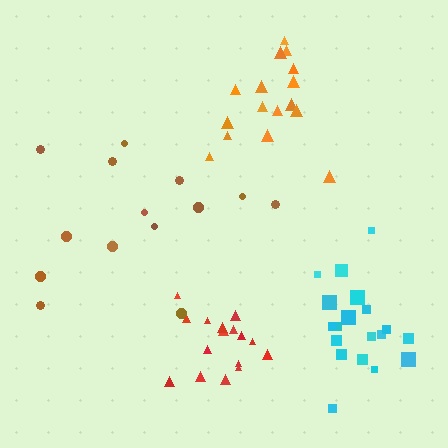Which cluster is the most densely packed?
Red.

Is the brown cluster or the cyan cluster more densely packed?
Cyan.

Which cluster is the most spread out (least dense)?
Brown.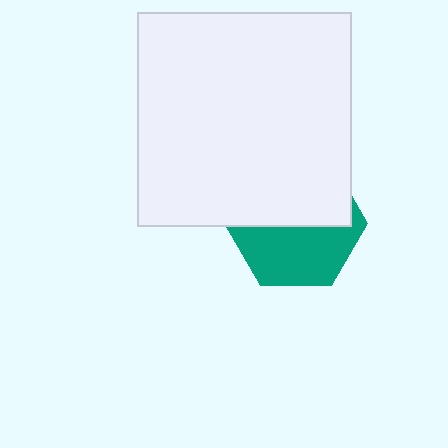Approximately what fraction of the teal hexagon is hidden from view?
Roughly 53% of the teal hexagon is hidden behind the white square.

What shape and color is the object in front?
The object in front is a white square.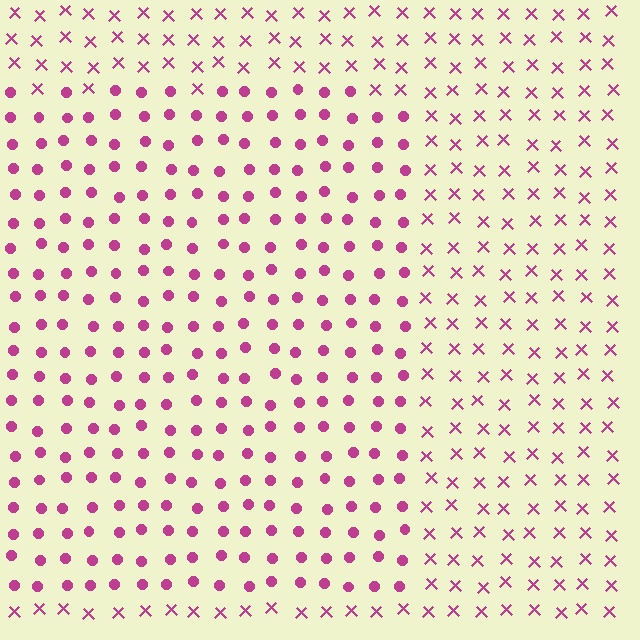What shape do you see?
I see a rectangle.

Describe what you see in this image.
The image is filled with small magenta elements arranged in a uniform grid. A rectangle-shaped region contains circles, while the surrounding area contains X marks. The boundary is defined purely by the change in element shape.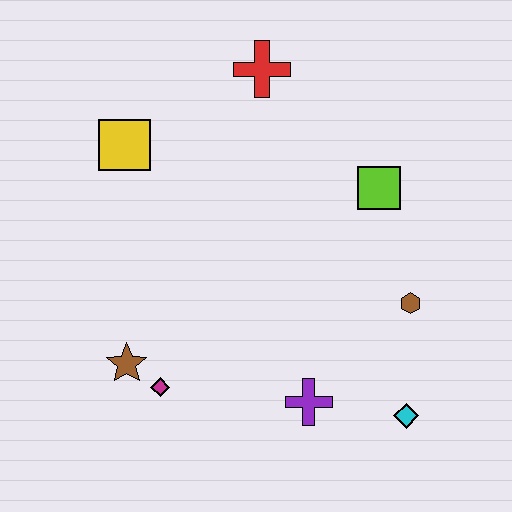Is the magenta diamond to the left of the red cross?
Yes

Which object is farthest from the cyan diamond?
The yellow square is farthest from the cyan diamond.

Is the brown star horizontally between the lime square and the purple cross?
No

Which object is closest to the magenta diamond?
The brown star is closest to the magenta diamond.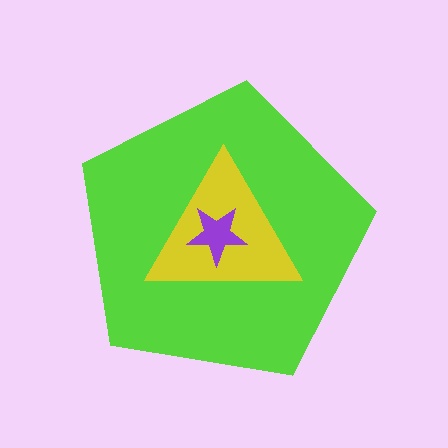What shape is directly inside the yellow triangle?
The purple star.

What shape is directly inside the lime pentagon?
The yellow triangle.